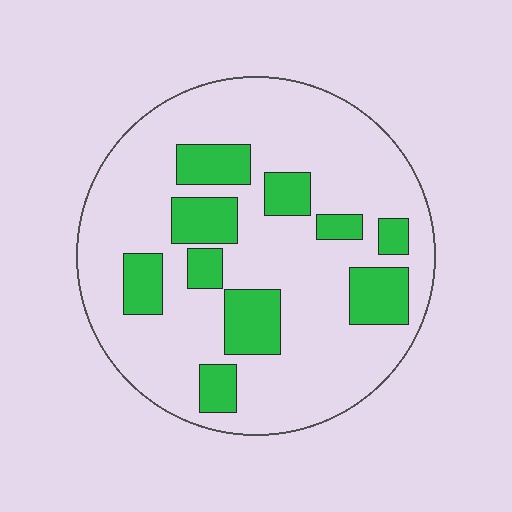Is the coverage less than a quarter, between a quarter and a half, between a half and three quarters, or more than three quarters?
Less than a quarter.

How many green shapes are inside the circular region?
10.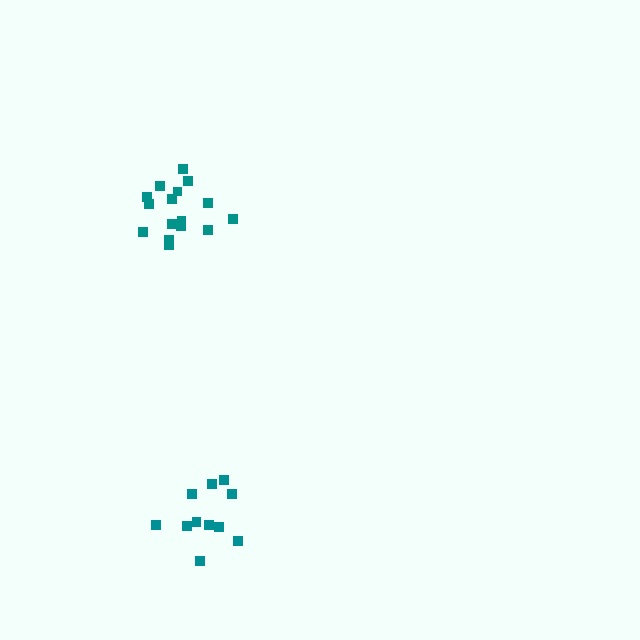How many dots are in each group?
Group 1: 16 dots, Group 2: 11 dots (27 total).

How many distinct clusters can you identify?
There are 2 distinct clusters.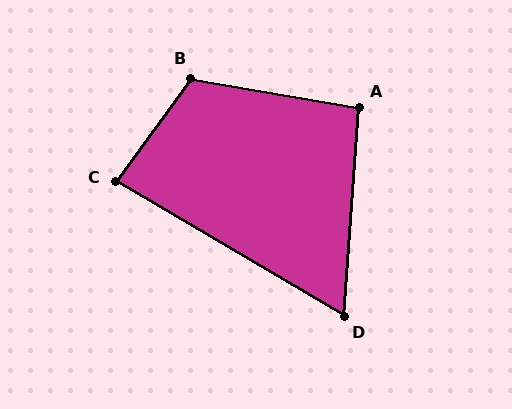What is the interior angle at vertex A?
Approximately 95 degrees (obtuse).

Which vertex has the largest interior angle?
B, at approximately 116 degrees.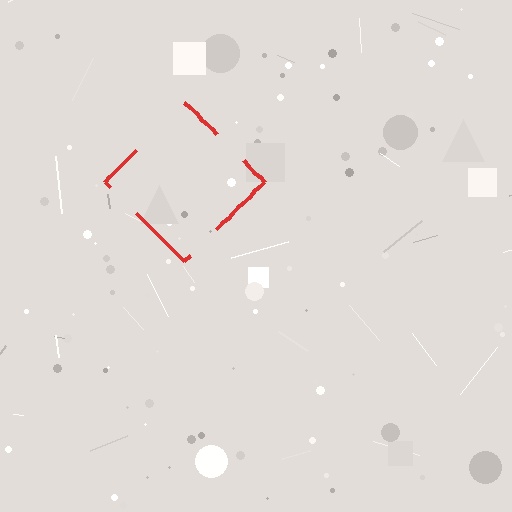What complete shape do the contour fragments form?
The contour fragments form a diamond.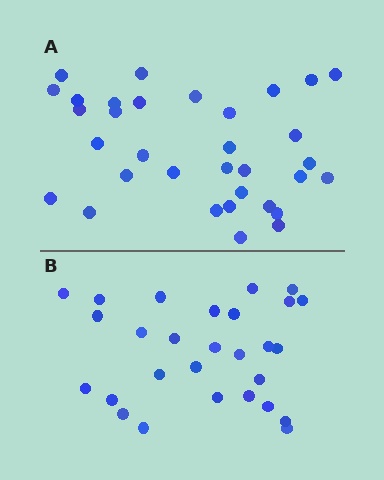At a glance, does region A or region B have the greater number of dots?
Region A (the top region) has more dots.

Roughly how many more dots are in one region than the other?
Region A has about 5 more dots than region B.